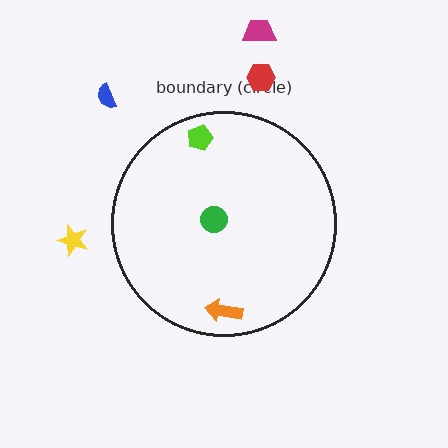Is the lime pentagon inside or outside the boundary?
Inside.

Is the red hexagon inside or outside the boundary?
Outside.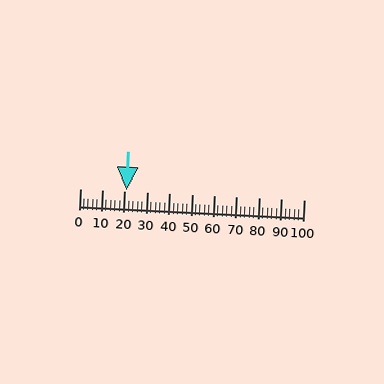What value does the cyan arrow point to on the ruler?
The cyan arrow points to approximately 21.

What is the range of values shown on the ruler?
The ruler shows values from 0 to 100.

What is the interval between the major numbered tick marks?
The major tick marks are spaced 10 units apart.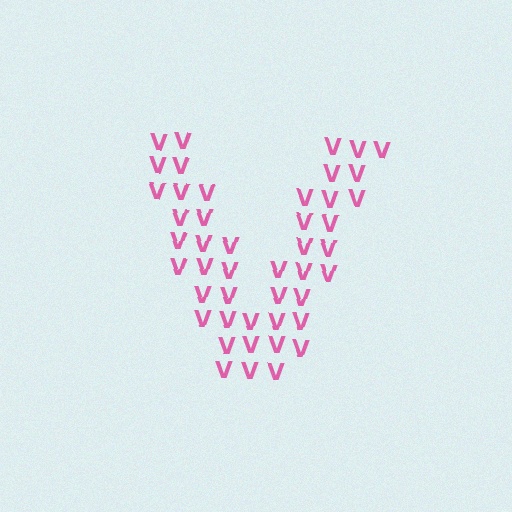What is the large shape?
The large shape is the letter V.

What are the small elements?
The small elements are letter V's.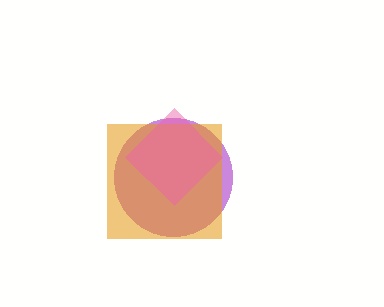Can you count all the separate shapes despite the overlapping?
Yes, there are 3 separate shapes.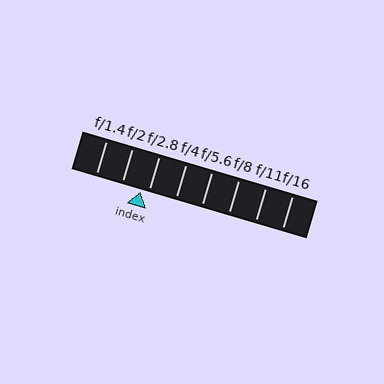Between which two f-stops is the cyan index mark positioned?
The index mark is between f/2 and f/2.8.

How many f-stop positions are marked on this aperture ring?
There are 8 f-stop positions marked.